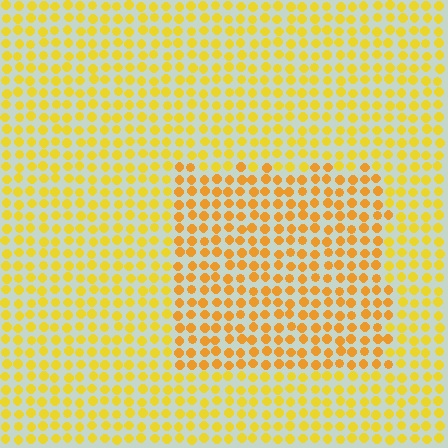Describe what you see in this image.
The image is filled with small yellow elements in a uniform arrangement. A rectangle-shaped region is visible where the elements are tinted to a slightly different hue, forming a subtle color boundary.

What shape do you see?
I see a rectangle.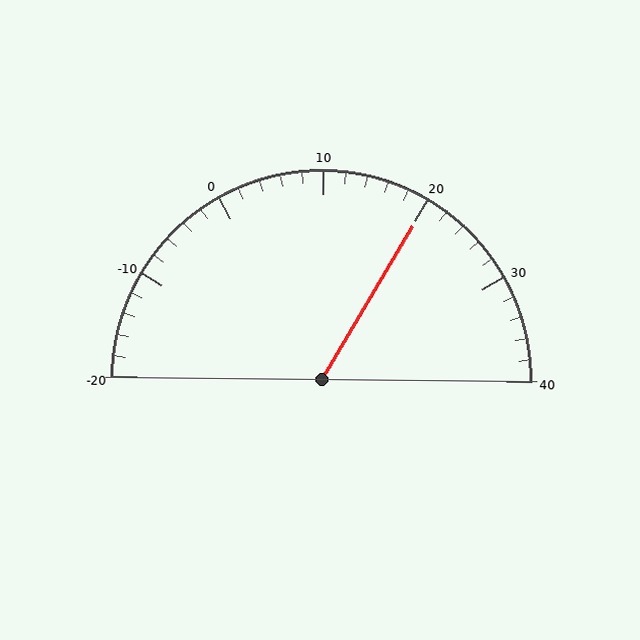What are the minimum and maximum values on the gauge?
The gauge ranges from -20 to 40.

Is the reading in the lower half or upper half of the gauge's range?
The reading is in the upper half of the range (-20 to 40).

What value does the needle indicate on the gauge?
The needle indicates approximately 20.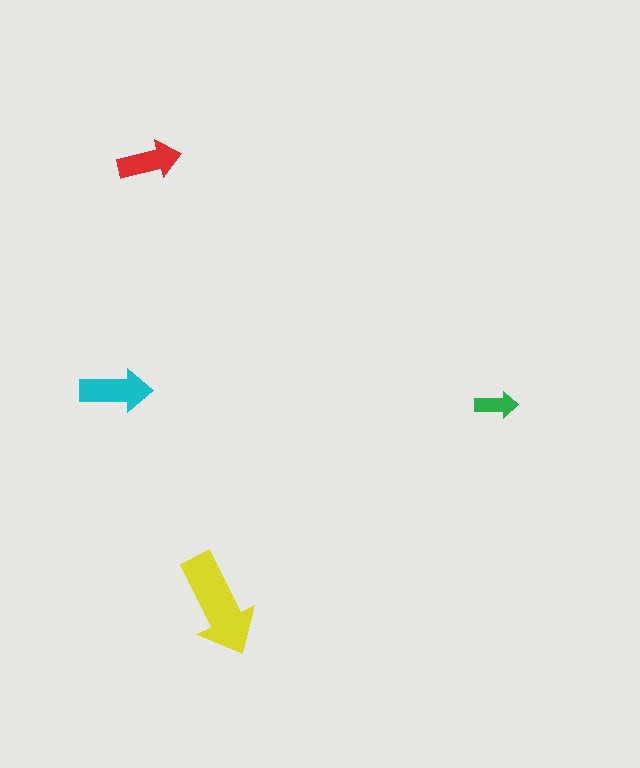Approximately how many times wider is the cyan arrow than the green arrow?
About 1.5 times wider.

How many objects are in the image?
There are 4 objects in the image.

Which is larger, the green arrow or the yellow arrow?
The yellow one.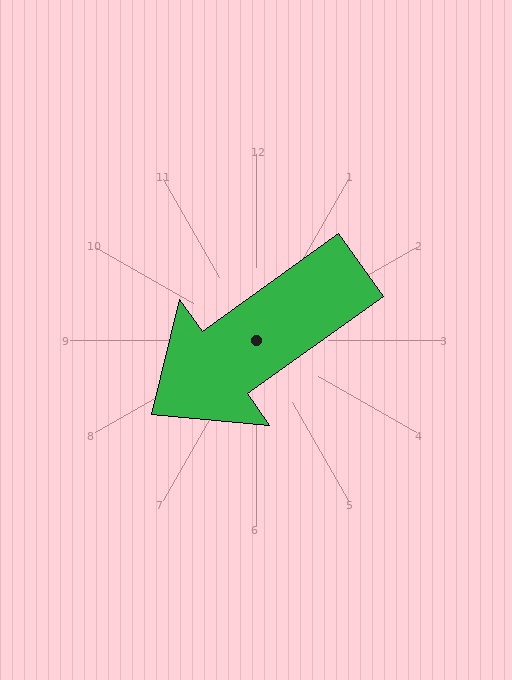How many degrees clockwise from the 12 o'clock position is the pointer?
Approximately 234 degrees.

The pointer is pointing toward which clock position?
Roughly 8 o'clock.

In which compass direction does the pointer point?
Southwest.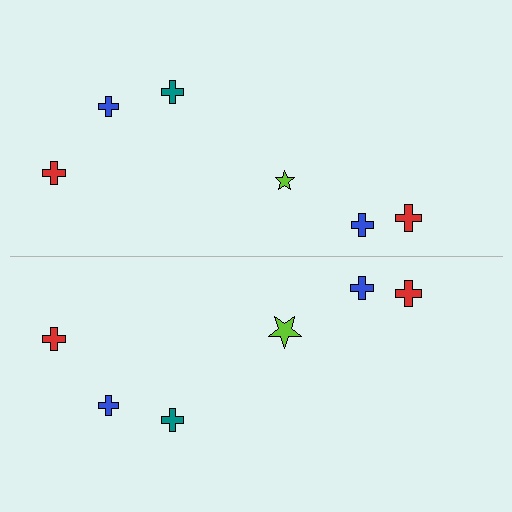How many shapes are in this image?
There are 12 shapes in this image.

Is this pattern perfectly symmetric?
No, the pattern is not perfectly symmetric. The lime star on the bottom side has a different size than its mirror counterpart.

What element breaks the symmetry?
The lime star on the bottom side has a different size than its mirror counterpart.